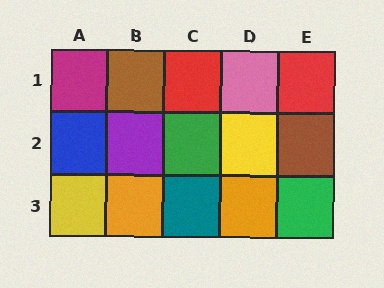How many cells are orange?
2 cells are orange.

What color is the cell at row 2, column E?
Brown.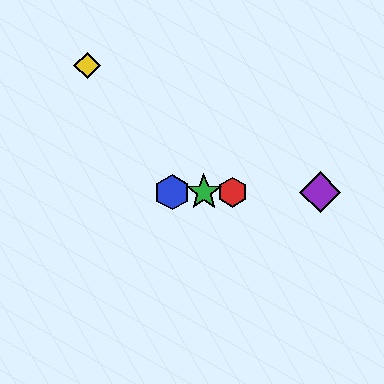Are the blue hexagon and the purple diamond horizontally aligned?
Yes, both are at y≈192.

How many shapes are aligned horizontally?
4 shapes (the red hexagon, the blue hexagon, the green star, the purple diamond) are aligned horizontally.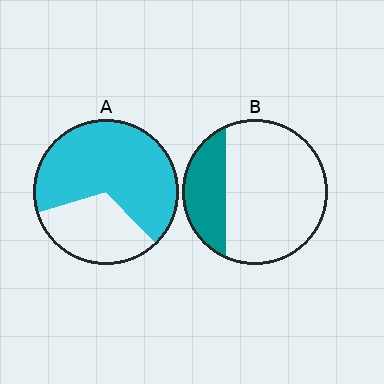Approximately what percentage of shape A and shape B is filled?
A is approximately 70% and B is approximately 25%.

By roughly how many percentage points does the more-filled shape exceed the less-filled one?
By roughly 40 percentage points (A over B).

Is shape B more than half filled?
No.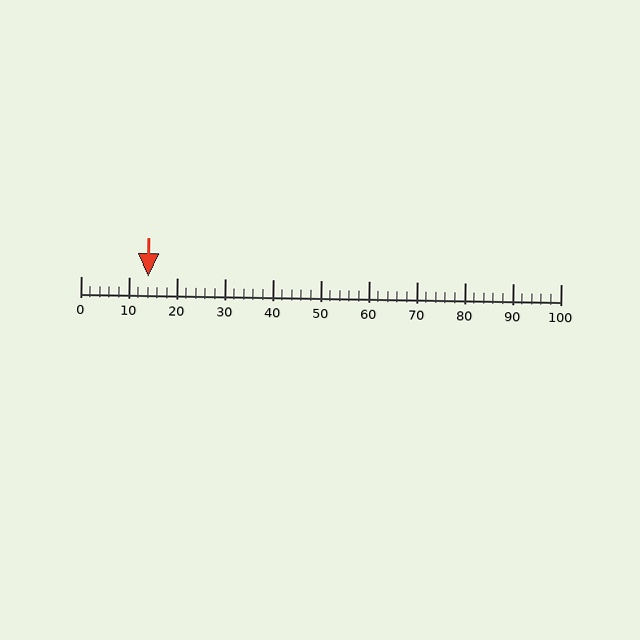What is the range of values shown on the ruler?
The ruler shows values from 0 to 100.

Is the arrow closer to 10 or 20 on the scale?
The arrow is closer to 10.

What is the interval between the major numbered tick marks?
The major tick marks are spaced 10 units apart.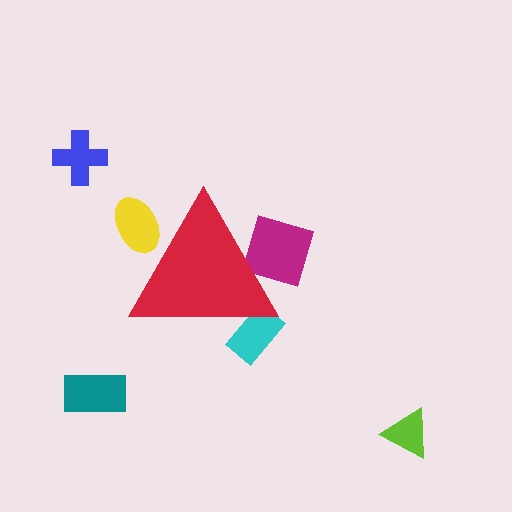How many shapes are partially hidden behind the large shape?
3 shapes are partially hidden.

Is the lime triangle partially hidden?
No, the lime triangle is fully visible.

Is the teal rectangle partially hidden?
No, the teal rectangle is fully visible.